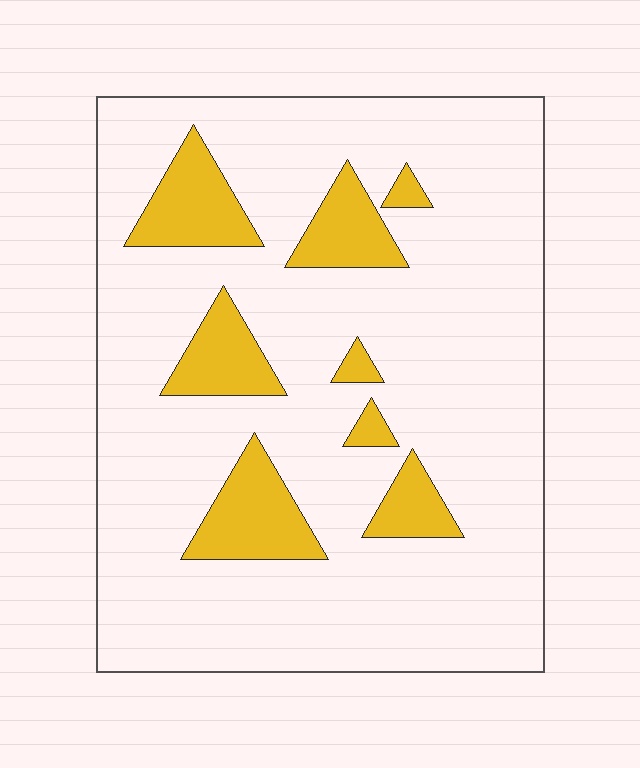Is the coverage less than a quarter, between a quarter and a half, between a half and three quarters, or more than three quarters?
Less than a quarter.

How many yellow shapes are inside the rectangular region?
8.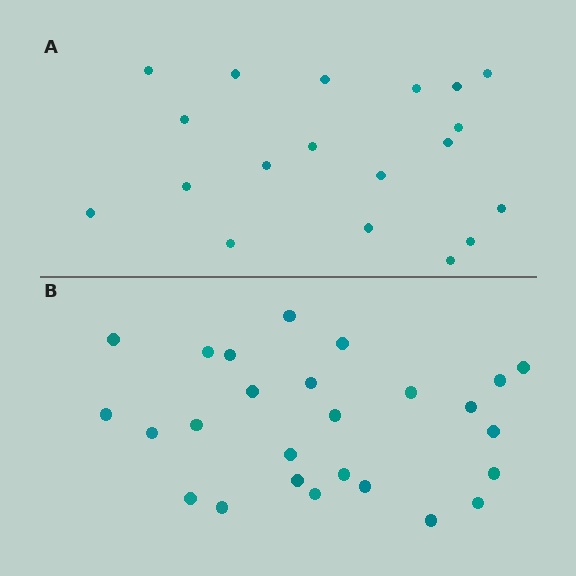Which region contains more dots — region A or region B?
Region B (the bottom region) has more dots.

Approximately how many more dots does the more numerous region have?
Region B has roughly 8 or so more dots than region A.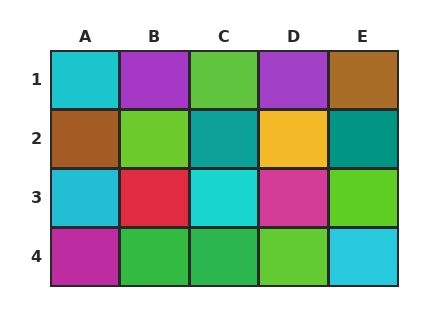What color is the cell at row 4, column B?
Green.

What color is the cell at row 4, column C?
Green.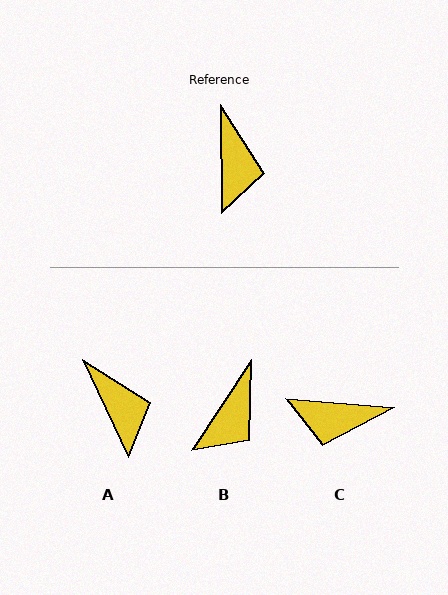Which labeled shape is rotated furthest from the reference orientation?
C, about 95 degrees away.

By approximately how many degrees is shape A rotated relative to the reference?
Approximately 25 degrees counter-clockwise.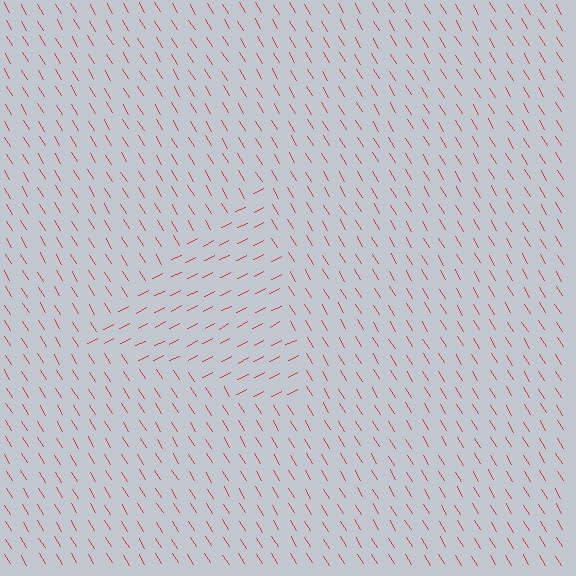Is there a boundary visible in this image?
Yes, there is a texture boundary formed by a change in line orientation.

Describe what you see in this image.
The image is filled with small red line segments. A triangle region in the image has lines oriented differently from the surrounding lines, creating a visible texture boundary.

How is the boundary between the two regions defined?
The boundary is defined purely by a change in line orientation (approximately 85 degrees difference). All lines are the same color and thickness.